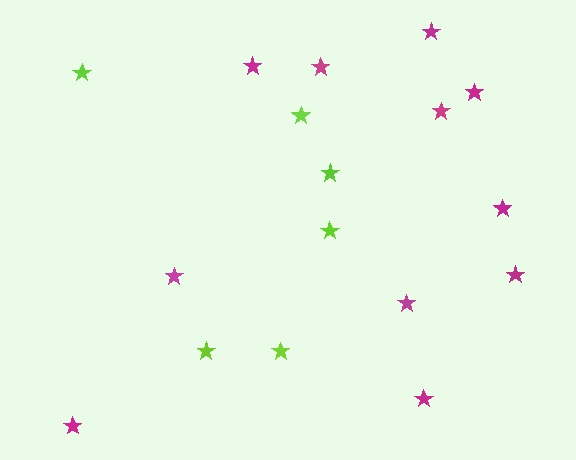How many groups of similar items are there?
There are 2 groups: one group of lime stars (6) and one group of magenta stars (11).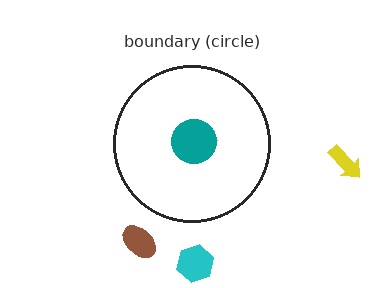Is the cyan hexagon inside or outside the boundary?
Outside.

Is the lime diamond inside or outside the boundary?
Inside.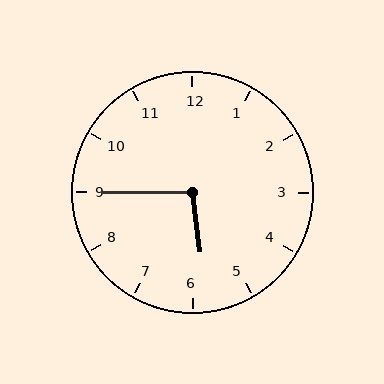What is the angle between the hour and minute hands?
Approximately 98 degrees.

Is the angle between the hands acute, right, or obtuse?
It is obtuse.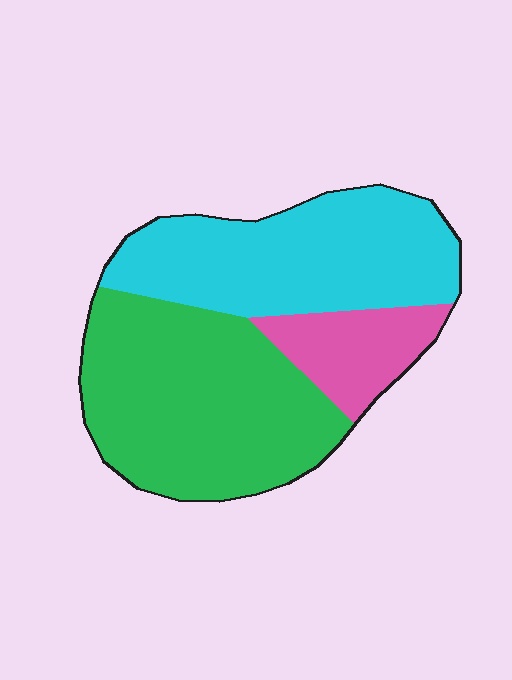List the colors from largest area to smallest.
From largest to smallest: green, cyan, pink.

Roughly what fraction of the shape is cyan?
Cyan covers 39% of the shape.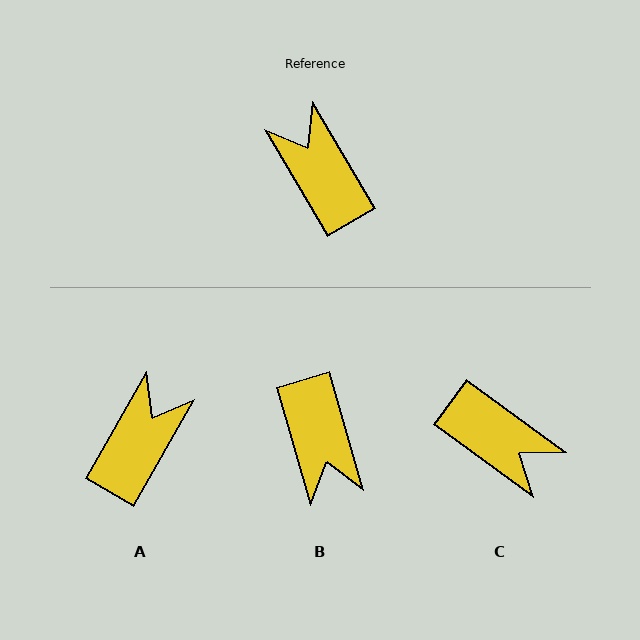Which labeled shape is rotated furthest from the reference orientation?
B, about 166 degrees away.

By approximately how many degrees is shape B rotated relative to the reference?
Approximately 166 degrees counter-clockwise.